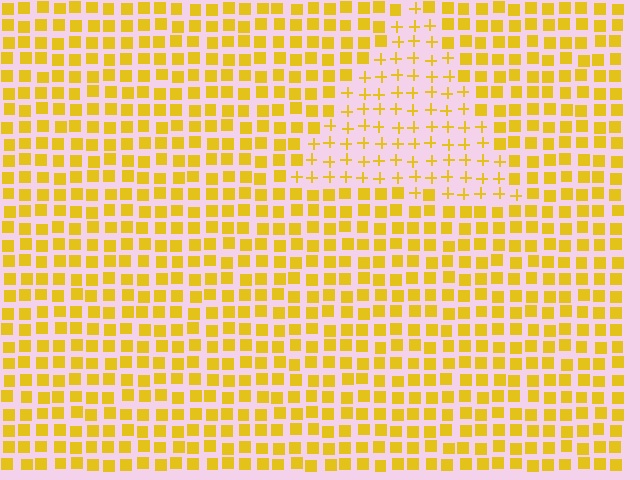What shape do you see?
I see a triangle.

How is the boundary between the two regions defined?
The boundary is defined by a change in element shape: plus signs inside vs. squares outside. All elements share the same color and spacing.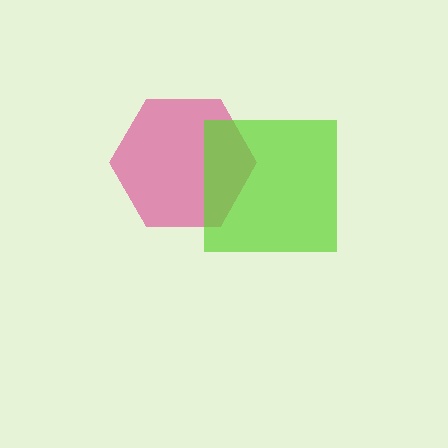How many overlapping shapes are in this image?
There are 2 overlapping shapes in the image.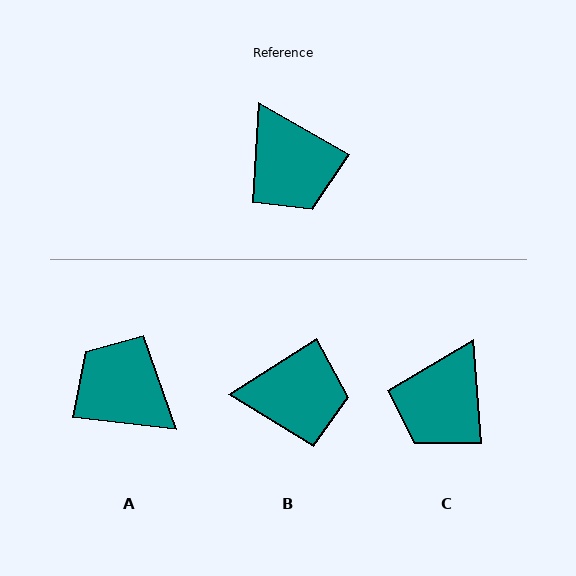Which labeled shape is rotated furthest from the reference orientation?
A, about 157 degrees away.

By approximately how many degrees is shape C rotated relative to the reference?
Approximately 56 degrees clockwise.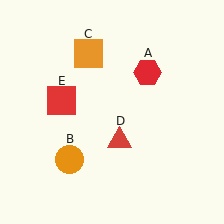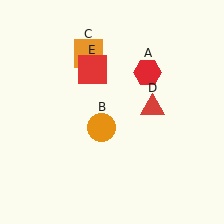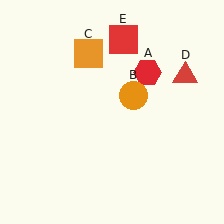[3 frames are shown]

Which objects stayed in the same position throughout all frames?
Red hexagon (object A) and orange square (object C) remained stationary.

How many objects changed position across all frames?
3 objects changed position: orange circle (object B), red triangle (object D), red square (object E).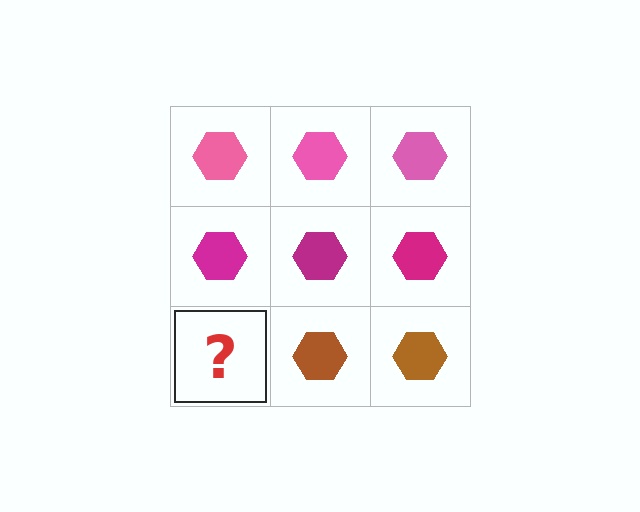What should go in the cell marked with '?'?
The missing cell should contain a brown hexagon.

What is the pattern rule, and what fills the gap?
The rule is that each row has a consistent color. The gap should be filled with a brown hexagon.